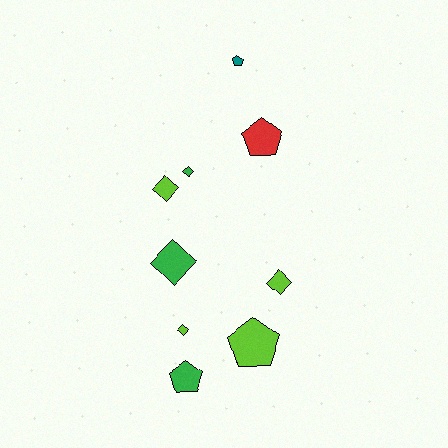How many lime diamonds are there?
There are 3 lime diamonds.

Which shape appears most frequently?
Diamond, with 5 objects.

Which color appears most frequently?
Lime, with 4 objects.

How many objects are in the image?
There are 9 objects.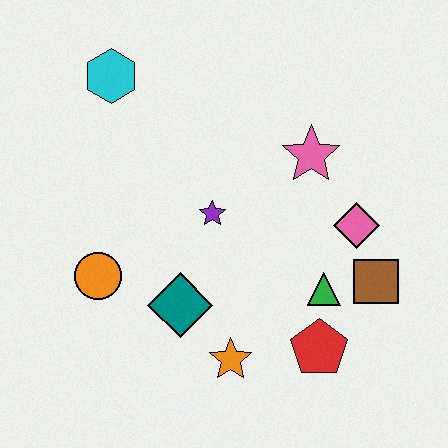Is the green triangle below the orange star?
No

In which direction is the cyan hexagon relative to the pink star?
The cyan hexagon is to the left of the pink star.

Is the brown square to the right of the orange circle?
Yes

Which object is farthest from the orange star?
The cyan hexagon is farthest from the orange star.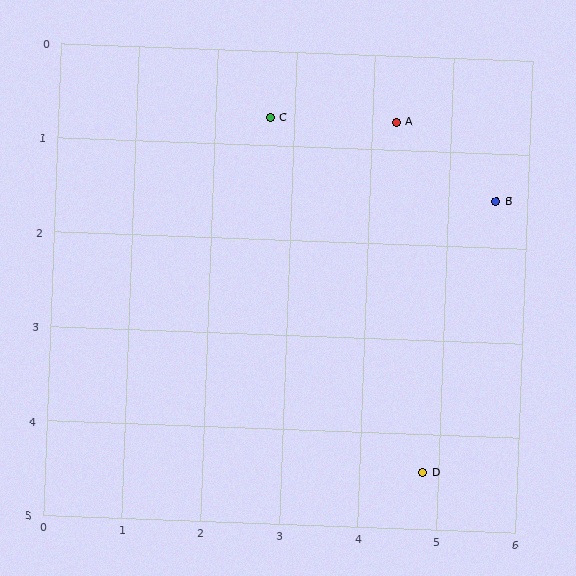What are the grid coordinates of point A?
Point A is at approximately (4.3, 0.7).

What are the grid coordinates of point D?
Point D is at approximately (4.8, 4.4).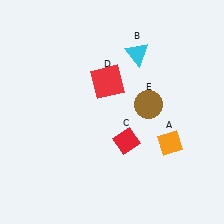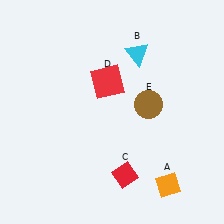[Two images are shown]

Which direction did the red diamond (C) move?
The red diamond (C) moved down.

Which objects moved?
The objects that moved are: the orange diamond (A), the red diamond (C).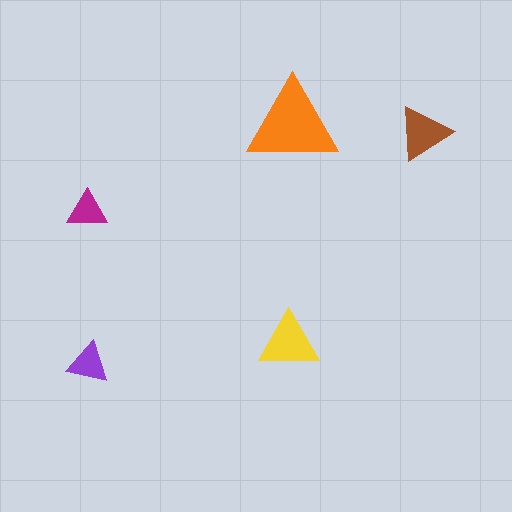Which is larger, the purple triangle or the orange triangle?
The orange one.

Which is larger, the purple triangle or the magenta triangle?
The purple one.